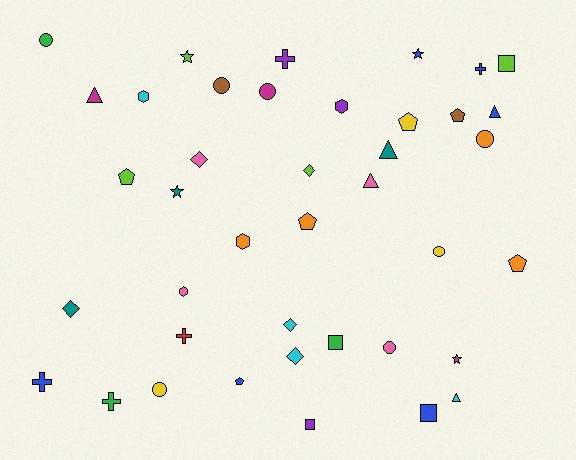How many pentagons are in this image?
There are 6 pentagons.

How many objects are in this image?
There are 40 objects.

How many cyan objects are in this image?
There are 4 cyan objects.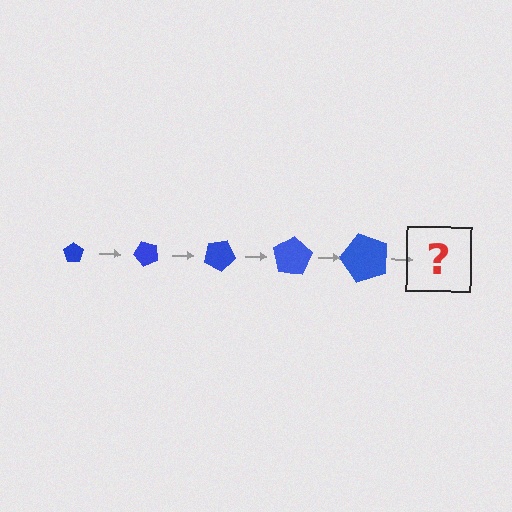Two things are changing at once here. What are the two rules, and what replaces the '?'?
The two rules are that the pentagon grows larger each step and it rotates 50 degrees each step. The '?' should be a pentagon, larger than the previous one and rotated 250 degrees from the start.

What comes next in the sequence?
The next element should be a pentagon, larger than the previous one and rotated 250 degrees from the start.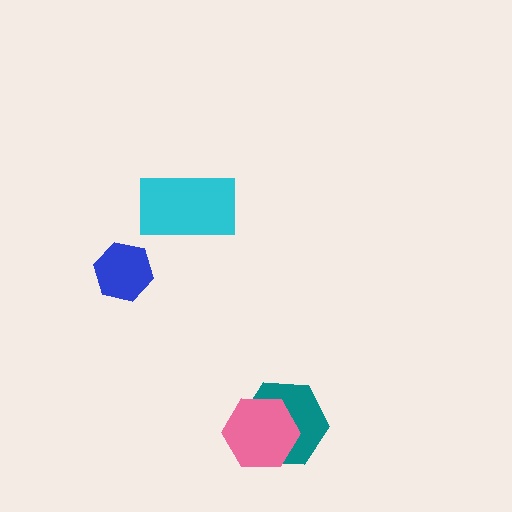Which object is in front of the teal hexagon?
The pink hexagon is in front of the teal hexagon.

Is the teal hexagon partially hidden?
Yes, it is partially covered by another shape.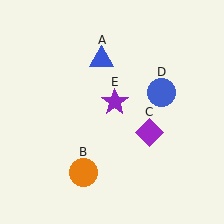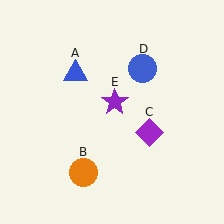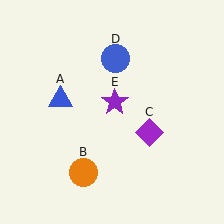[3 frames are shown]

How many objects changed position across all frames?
2 objects changed position: blue triangle (object A), blue circle (object D).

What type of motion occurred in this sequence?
The blue triangle (object A), blue circle (object D) rotated counterclockwise around the center of the scene.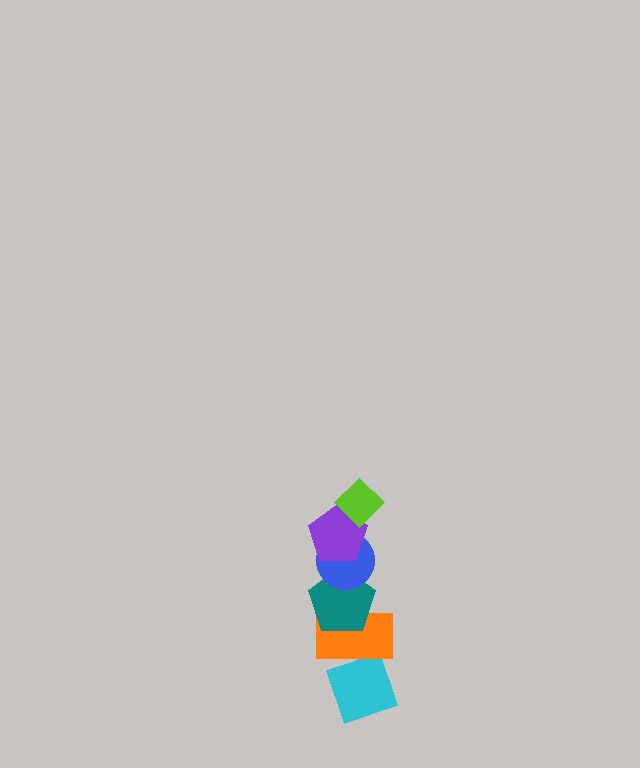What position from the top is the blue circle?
The blue circle is 3rd from the top.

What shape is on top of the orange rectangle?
The teal pentagon is on top of the orange rectangle.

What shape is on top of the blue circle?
The purple pentagon is on top of the blue circle.